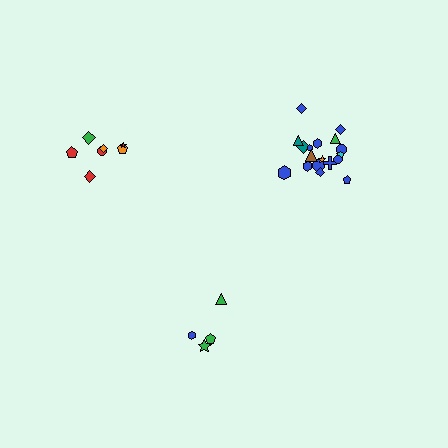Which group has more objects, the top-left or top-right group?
The top-right group.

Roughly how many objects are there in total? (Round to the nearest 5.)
Roughly 30 objects in total.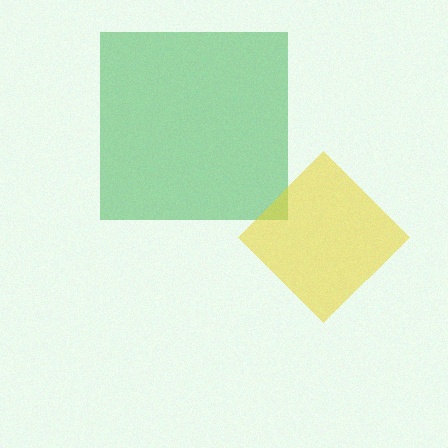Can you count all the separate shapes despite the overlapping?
Yes, there are 2 separate shapes.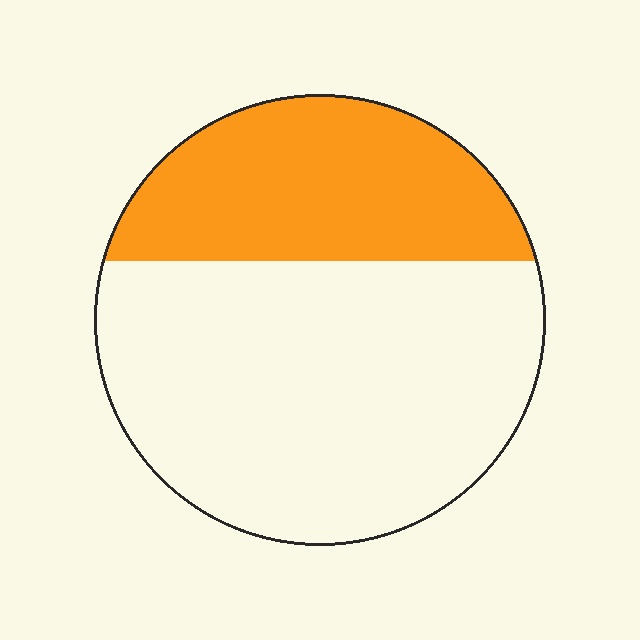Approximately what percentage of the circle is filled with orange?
Approximately 35%.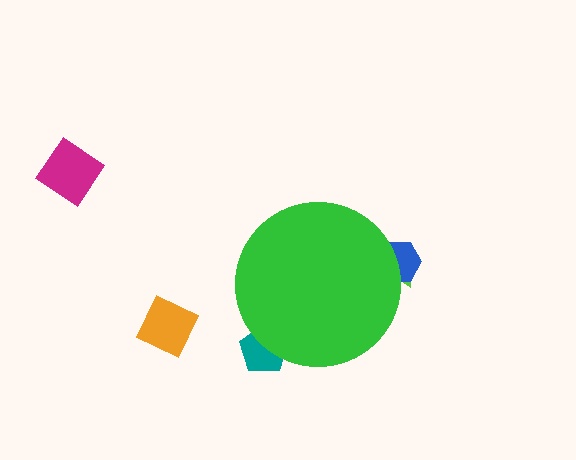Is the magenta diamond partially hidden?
No, the magenta diamond is fully visible.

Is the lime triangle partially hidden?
Yes, the lime triangle is partially hidden behind the green circle.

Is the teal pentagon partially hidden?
Yes, the teal pentagon is partially hidden behind the green circle.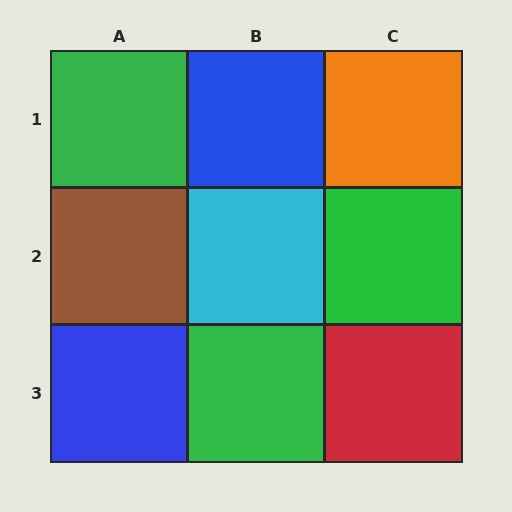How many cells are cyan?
1 cell is cyan.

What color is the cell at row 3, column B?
Green.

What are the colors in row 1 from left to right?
Green, blue, orange.